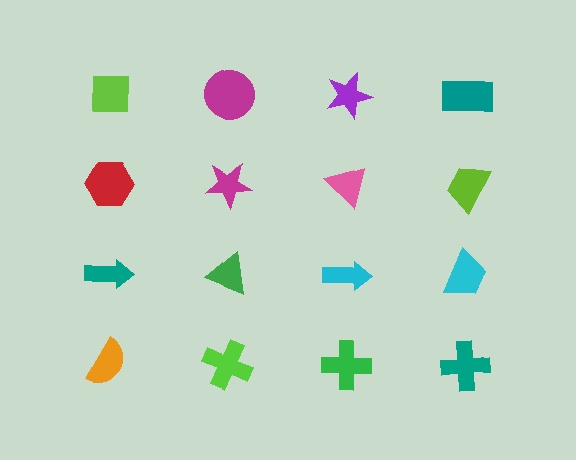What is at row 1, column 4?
A teal rectangle.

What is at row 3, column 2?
A green triangle.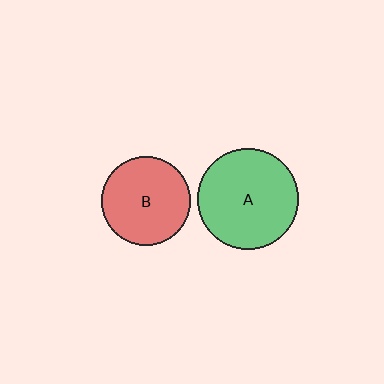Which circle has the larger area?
Circle A (green).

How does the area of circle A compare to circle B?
Approximately 1.3 times.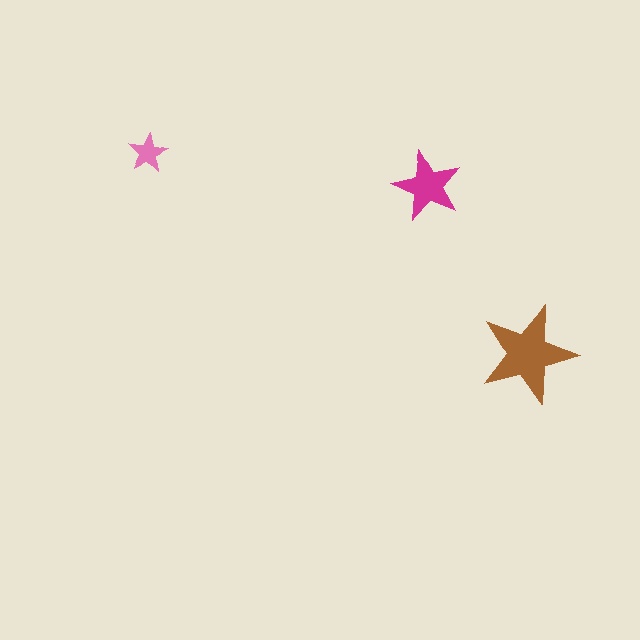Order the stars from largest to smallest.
the brown one, the magenta one, the pink one.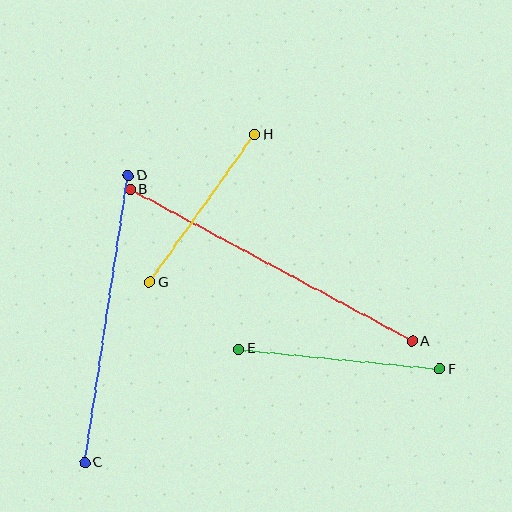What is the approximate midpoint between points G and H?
The midpoint is at approximately (202, 208) pixels.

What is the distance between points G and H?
The distance is approximately 181 pixels.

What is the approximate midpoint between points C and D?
The midpoint is at approximately (107, 319) pixels.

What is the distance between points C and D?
The distance is approximately 290 pixels.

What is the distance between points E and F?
The distance is approximately 202 pixels.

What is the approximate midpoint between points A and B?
The midpoint is at approximately (271, 265) pixels.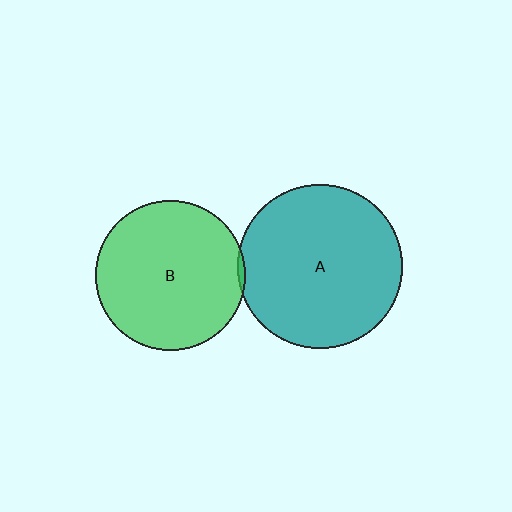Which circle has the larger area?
Circle A (teal).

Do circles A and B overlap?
Yes.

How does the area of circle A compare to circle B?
Approximately 1.2 times.